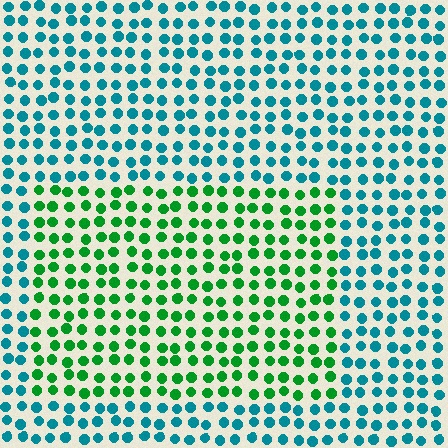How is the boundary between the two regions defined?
The boundary is defined purely by a slight shift in hue (about 52 degrees). Spacing, size, and orientation are identical on both sides.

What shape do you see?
I see a rectangle.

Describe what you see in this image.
The image is filled with small teal elements in a uniform arrangement. A rectangle-shaped region is visible where the elements are tinted to a slightly different hue, forming a subtle color boundary.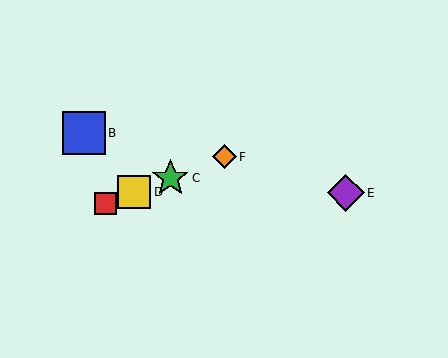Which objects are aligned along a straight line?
Objects A, C, D, F are aligned along a straight line.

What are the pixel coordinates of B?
Object B is at (84, 133).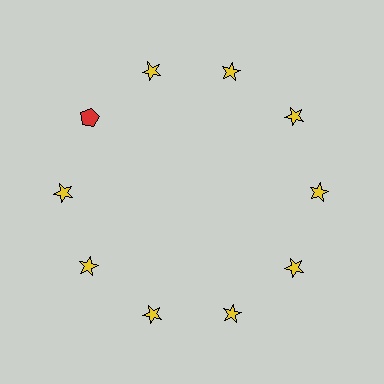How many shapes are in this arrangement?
There are 10 shapes arranged in a ring pattern.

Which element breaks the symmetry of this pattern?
The red pentagon at roughly the 10 o'clock position breaks the symmetry. All other shapes are yellow stars.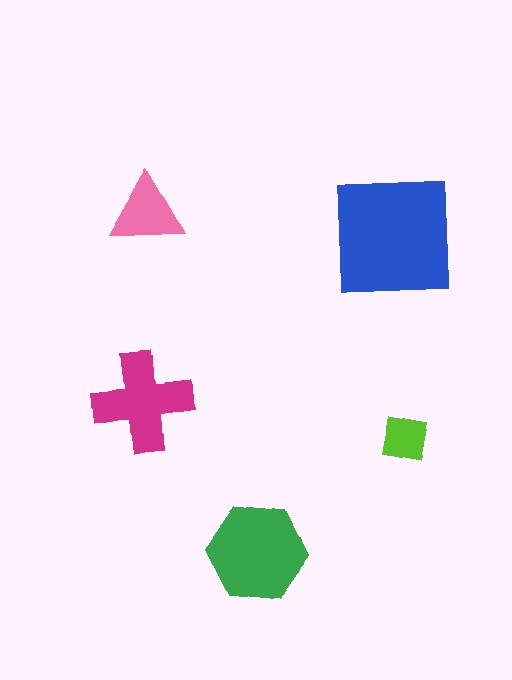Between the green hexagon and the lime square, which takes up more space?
The green hexagon.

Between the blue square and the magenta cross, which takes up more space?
The blue square.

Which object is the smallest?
The lime square.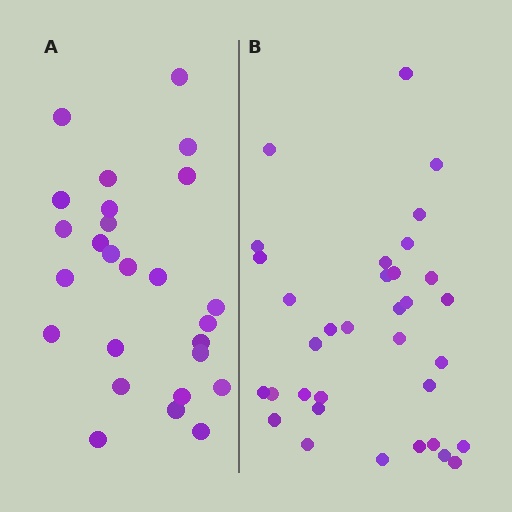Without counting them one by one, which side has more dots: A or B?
Region B (the right region) has more dots.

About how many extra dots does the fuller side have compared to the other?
Region B has roughly 8 or so more dots than region A.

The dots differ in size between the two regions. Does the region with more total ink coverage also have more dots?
No. Region A has more total ink coverage because its dots are larger, but region B actually contains more individual dots. Total area can be misleading — the number of items is what matters here.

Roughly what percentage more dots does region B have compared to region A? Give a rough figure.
About 30% more.